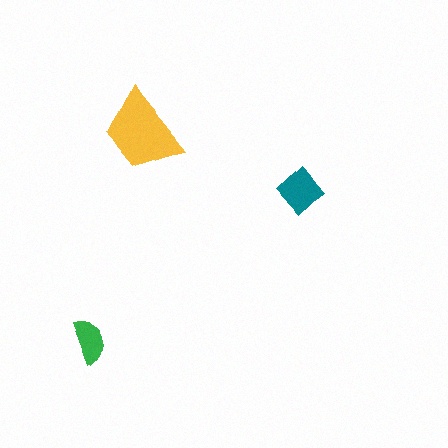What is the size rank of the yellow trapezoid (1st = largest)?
1st.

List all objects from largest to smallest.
The yellow trapezoid, the teal diamond, the green semicircle.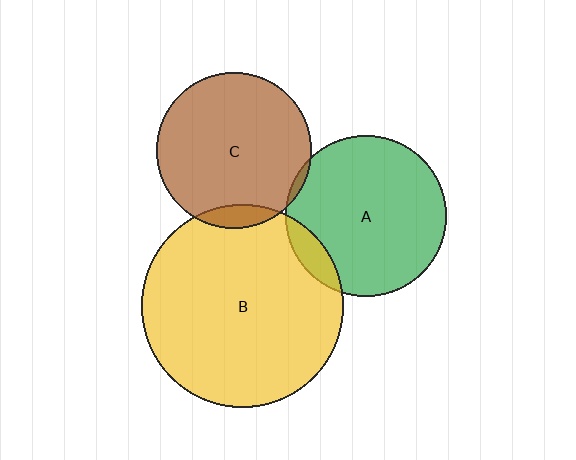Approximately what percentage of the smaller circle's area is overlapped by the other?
Approximately 5%.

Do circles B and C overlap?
Yes.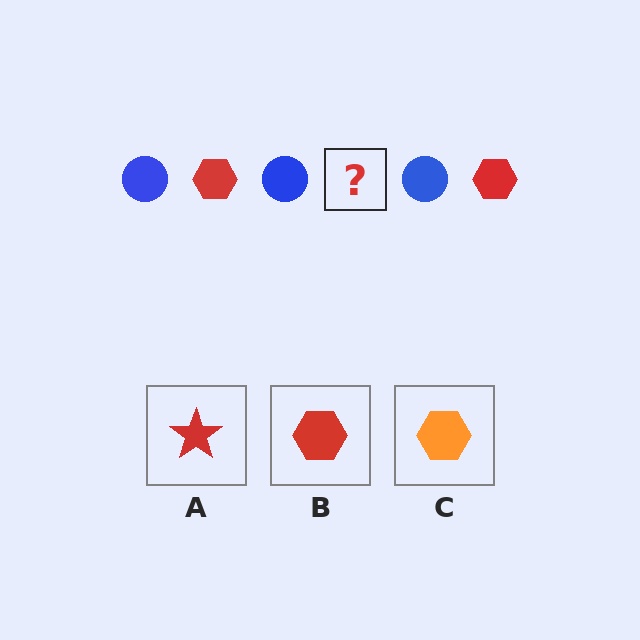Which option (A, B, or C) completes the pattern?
B.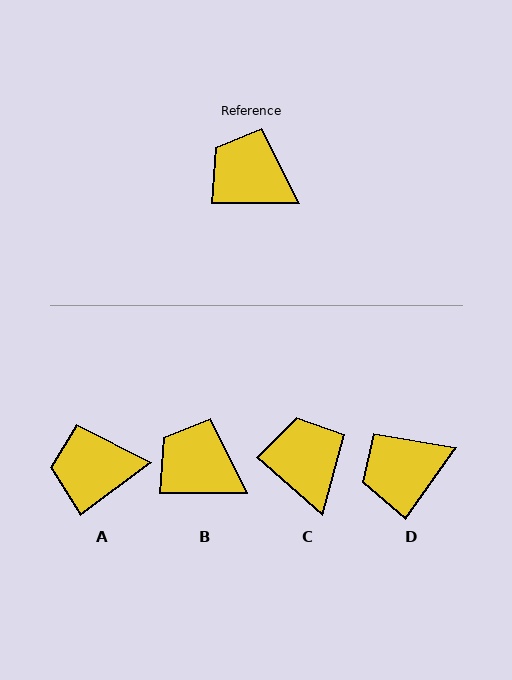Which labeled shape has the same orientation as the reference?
B.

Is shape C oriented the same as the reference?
No, it is off by about 42 degrees.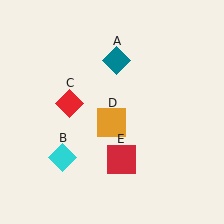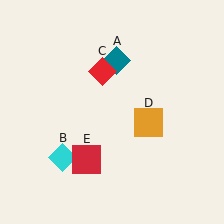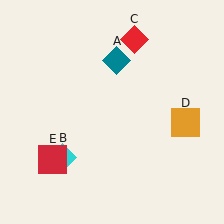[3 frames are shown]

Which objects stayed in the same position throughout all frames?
Teal diamond (object A) and cyan diamond (object B) remained stationary.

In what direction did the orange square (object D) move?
The orange square (object D) moved right.